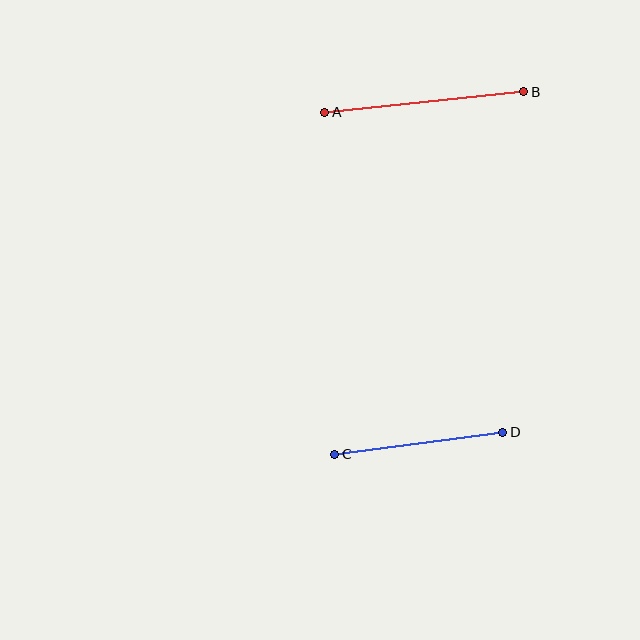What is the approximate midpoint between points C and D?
The midpoint is at approximately (419, 443) pixels.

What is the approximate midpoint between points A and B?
The midpoint is at approximately (424, 102) pixels.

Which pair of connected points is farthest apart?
Points A and B are farthest apart.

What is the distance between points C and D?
The distance is approximately 169 pixels.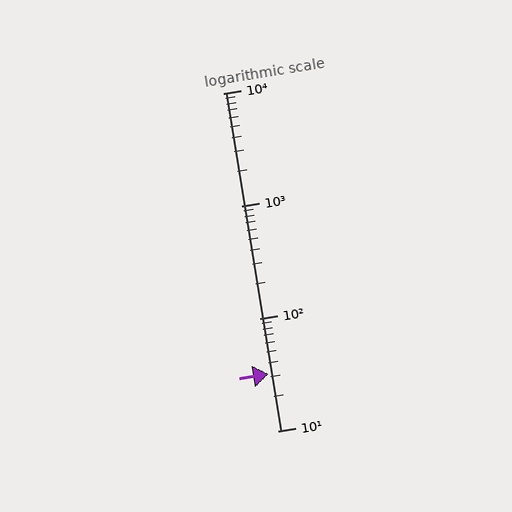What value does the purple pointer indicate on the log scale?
The pointer indicates approximately 32.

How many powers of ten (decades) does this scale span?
The scale spans 3 decades, from 10 to 10000.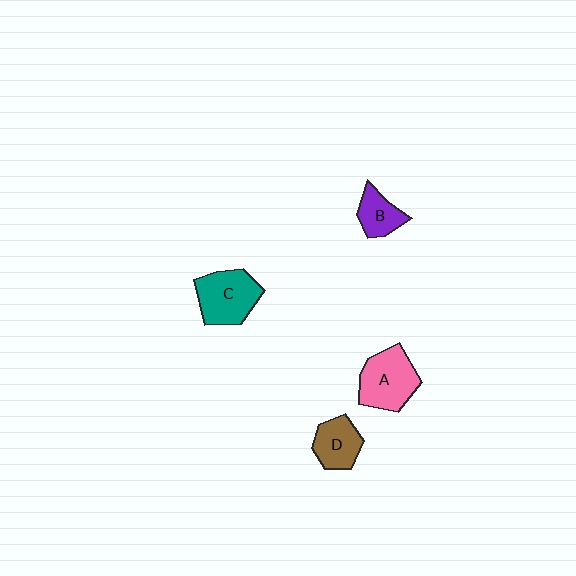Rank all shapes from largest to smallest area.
From largest to smallest: C (teal), A (pink), D (brown), B (purple).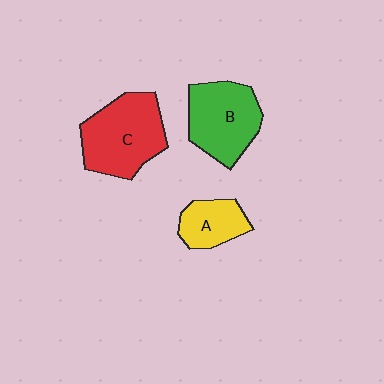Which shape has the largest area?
Shape C (red).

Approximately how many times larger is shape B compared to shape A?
Approximately 1.8 times.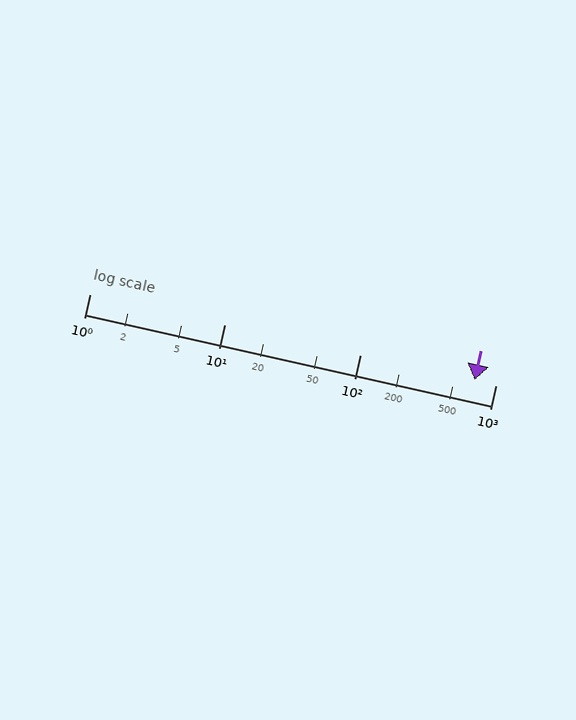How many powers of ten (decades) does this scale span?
The scale spans 3 decades, from 1 to 1000.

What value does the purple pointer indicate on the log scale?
The pointer indicates approximately 700.